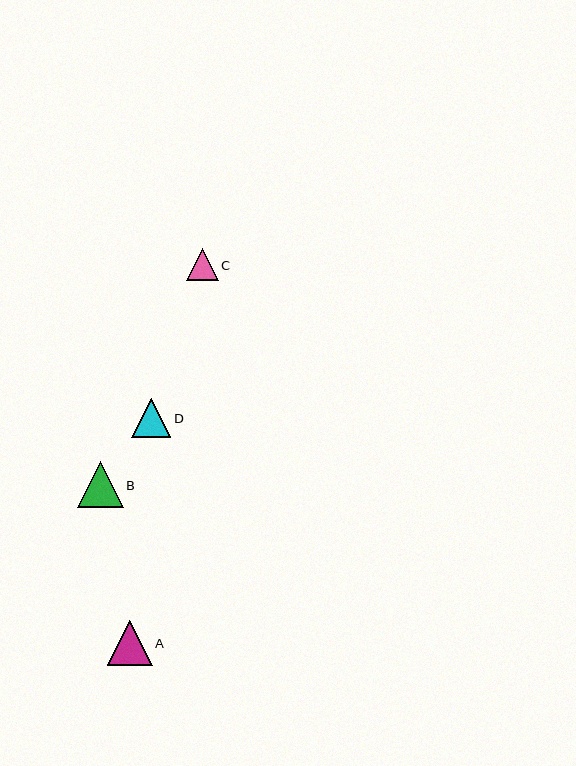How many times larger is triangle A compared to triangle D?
Triangle A is approximately 1.2 times the size of triangle D.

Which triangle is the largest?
Triangle B is the largest with a size of approximately 46 pixels.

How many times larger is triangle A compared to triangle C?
Triangle A is approximately 1.4 times the size of triangle C.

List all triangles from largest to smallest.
From largest to smallest: B, A, D, C.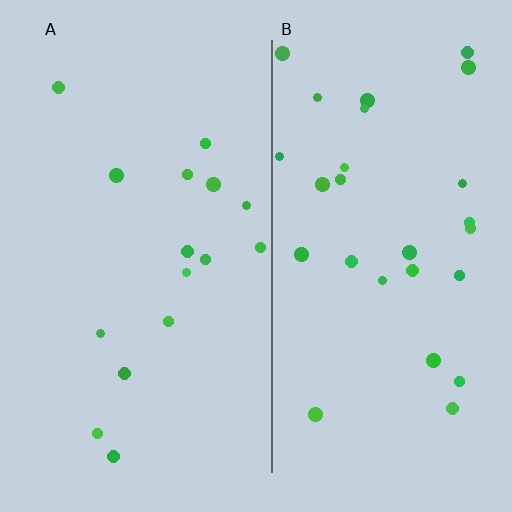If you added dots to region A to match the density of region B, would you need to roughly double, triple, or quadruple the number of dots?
Approximately double.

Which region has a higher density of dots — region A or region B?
B (the right).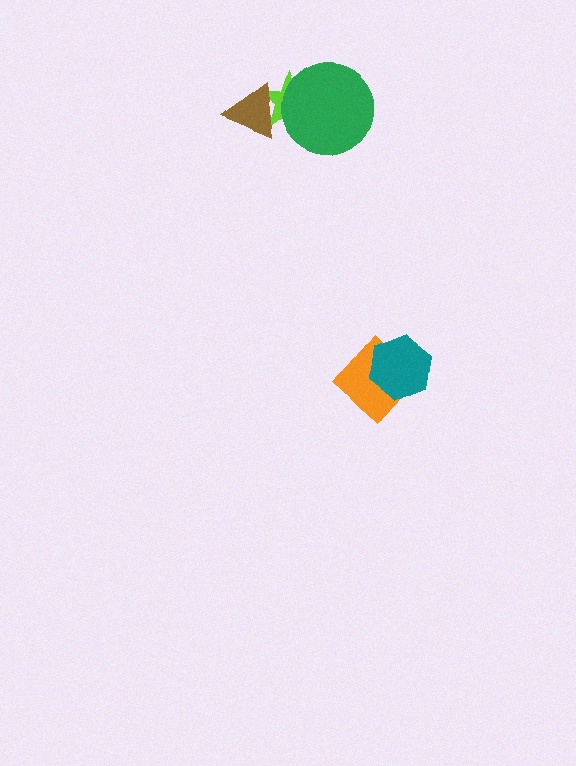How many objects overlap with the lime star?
2 objects overlap with the lime star.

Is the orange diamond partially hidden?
Yes, it is partially covered by another shape.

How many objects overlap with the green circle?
1 object overlaps with the green circle.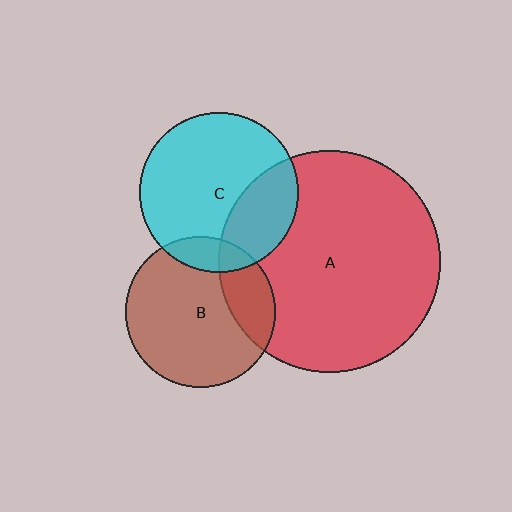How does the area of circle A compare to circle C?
Approximately 1.9 times.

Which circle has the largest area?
Circle A (red).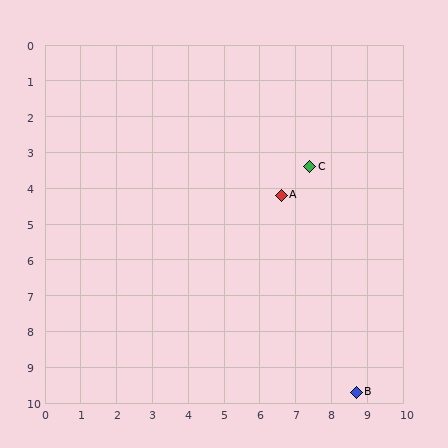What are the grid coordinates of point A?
Point A is at approximately (6.6, 4.2).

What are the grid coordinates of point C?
Point C is at approximately (7.4, 3.4).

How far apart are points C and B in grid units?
Points C and B are about 6.4 grid units apart.